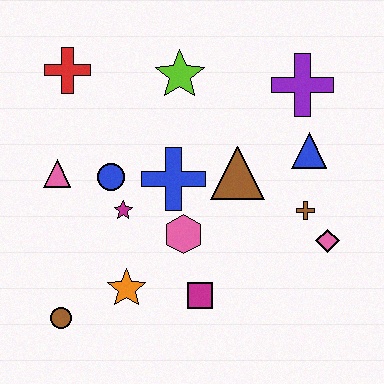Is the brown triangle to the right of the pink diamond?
No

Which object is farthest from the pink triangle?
The pink diamond is farthest from the pink triangle.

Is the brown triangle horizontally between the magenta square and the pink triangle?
No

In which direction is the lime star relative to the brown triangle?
The lime star is above the brown triangle.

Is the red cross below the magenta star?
No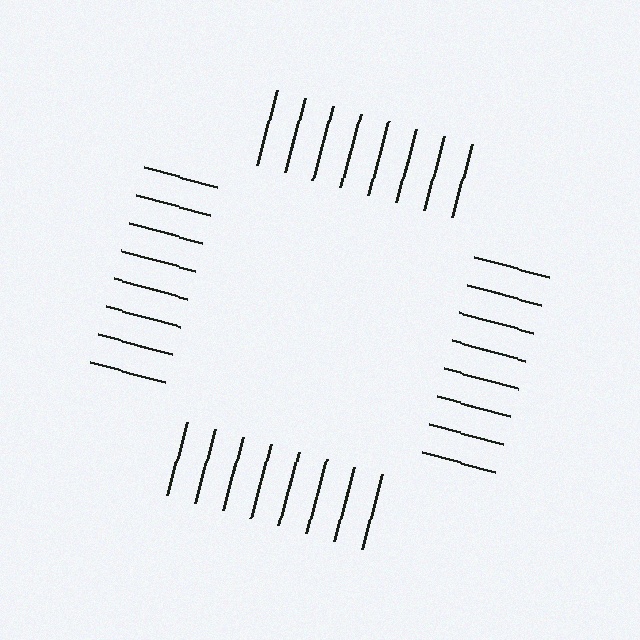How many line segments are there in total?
32 — 8 along each of the 4 edges.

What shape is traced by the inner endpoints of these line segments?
An illusory square — the line segments terminate on its edges but no continuous stroke is drawn.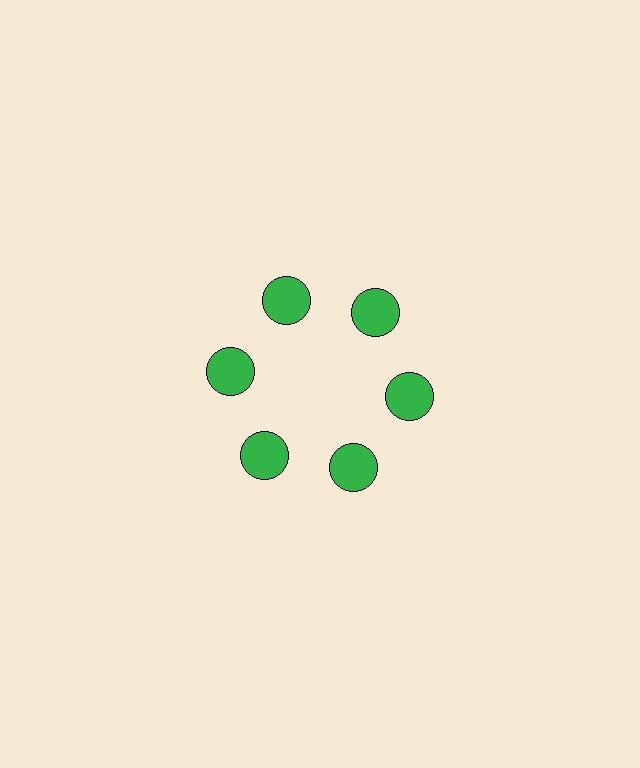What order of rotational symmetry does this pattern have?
This pattern has 6-fold rotational symmetry.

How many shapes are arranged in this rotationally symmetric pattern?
There are 6 shapes, arranged in 6 groups of 1.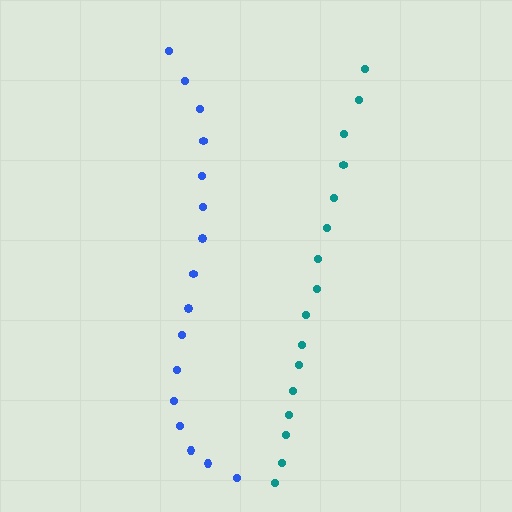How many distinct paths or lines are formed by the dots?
There are 2 distinct paths.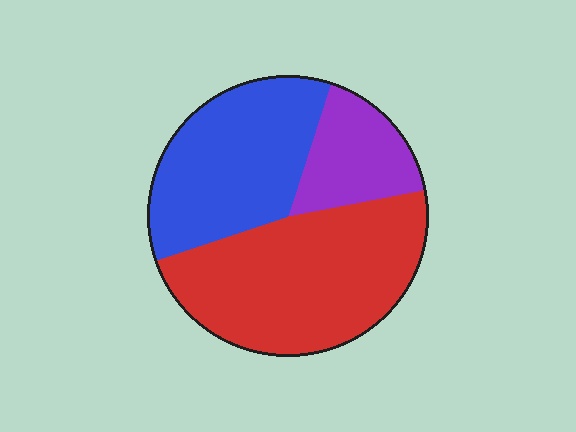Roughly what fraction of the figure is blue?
Blue covers around 35% of the figure.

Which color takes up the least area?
Purple, at roughly 15%.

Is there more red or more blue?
Red.